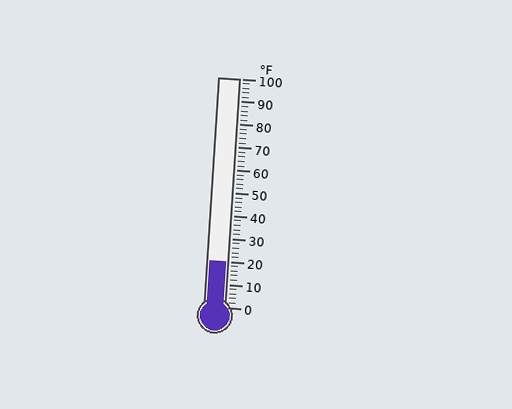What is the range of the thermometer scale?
The thermometer scale ranges from 0°F to 100°F.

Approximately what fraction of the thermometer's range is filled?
The thermometer is filled to approximately 20% of its range.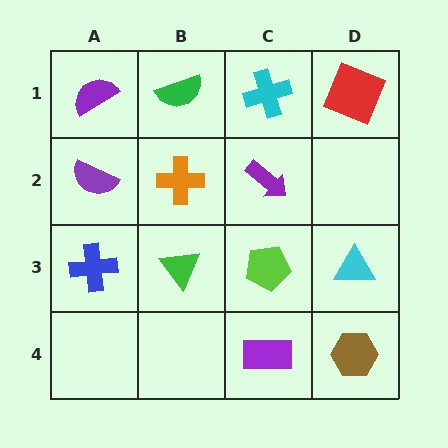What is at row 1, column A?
A purple semicircle.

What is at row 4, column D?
A brown hexagon.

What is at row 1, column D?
A red square.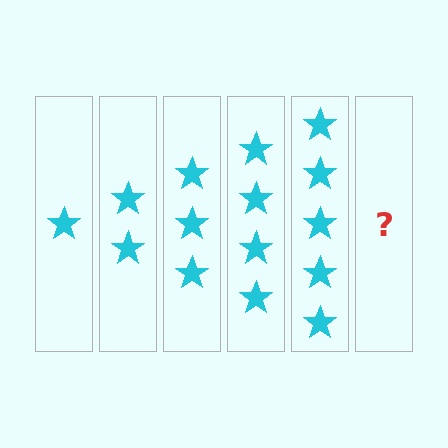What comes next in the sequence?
The next element should be 6 stars.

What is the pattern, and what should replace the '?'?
The pattern is that each step adds one more star. The '?' should be 6 stars.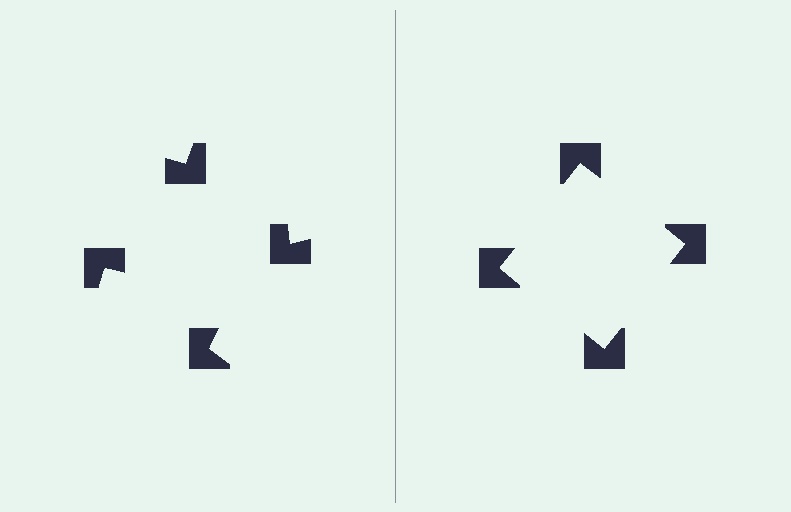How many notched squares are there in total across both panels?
8 — 4 on each side.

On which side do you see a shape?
An illusory square appears on the right side. On the left side the wedge cuts are rotated, so no coherent shape forms.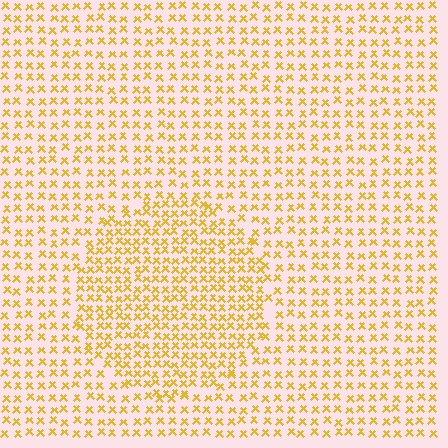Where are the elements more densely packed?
The elements are more densely packed inside the circle boundary.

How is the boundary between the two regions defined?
The boundary is defined by a change in element density (approximately 1.6x ratio). All elements are the same color, size, and shape.